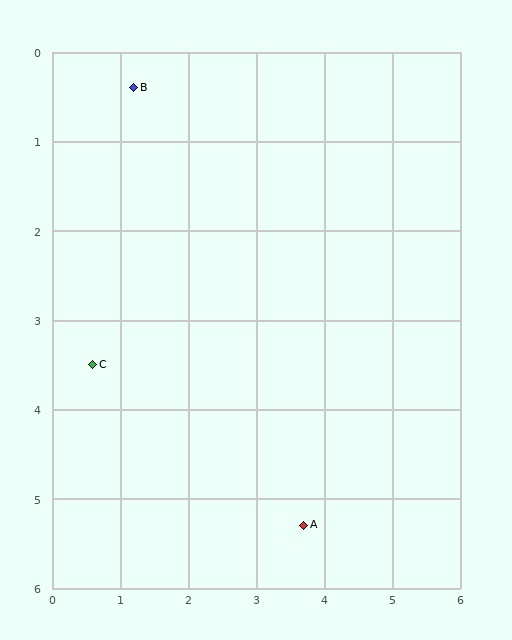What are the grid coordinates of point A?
Point A is at approximately (3.7, 5.3).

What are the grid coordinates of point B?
Point B is at approximately (1.2, 0.4).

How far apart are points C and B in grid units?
Points C and B are about 3.2 grid units apart.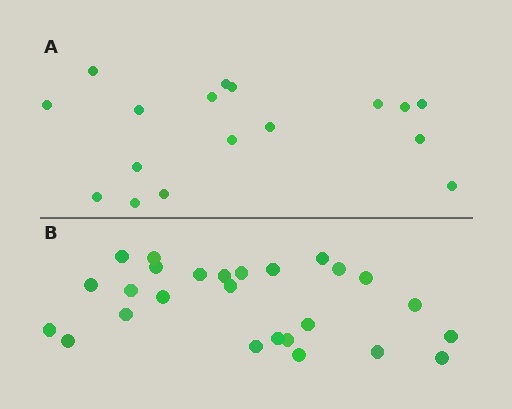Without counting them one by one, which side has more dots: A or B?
Region B (the bottom region) has more dots.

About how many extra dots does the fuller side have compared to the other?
Region B has roughly 8 or so more dots than region A.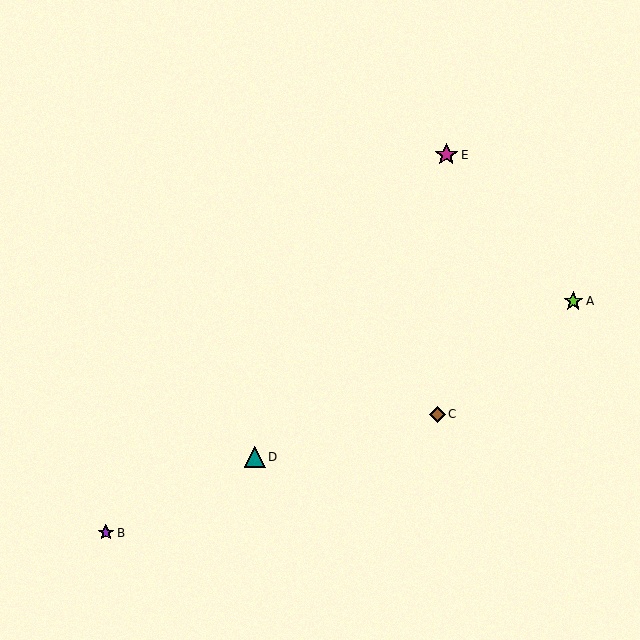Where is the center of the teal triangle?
The center of the teal triangle is at (255, 457).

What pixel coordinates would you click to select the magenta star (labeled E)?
Click at (446, 155) to select the magenta star E.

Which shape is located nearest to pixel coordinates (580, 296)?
The lime star (labeled A) at (573, 301) is nearest to that location.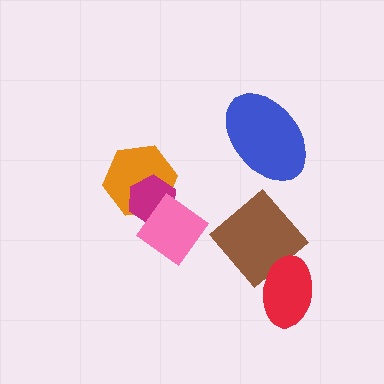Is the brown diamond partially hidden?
Yes, it is partially covered by another shape.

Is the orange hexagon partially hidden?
Yes, it is partially covered by another shape.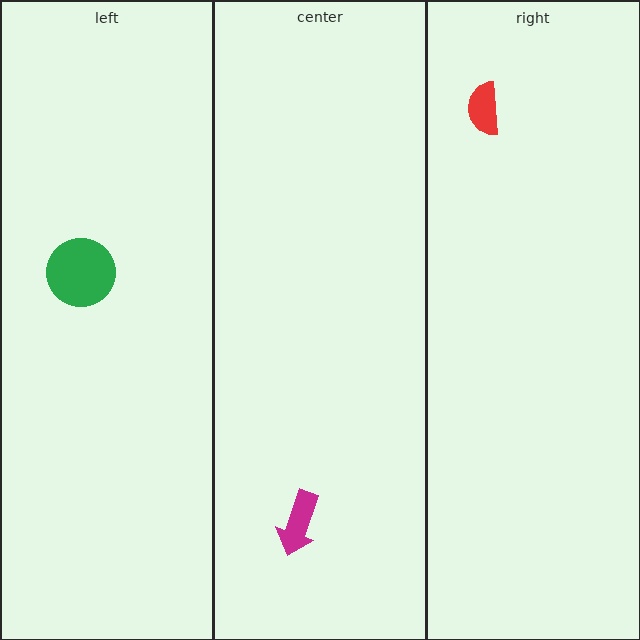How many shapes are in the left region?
1.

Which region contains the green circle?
The left region.